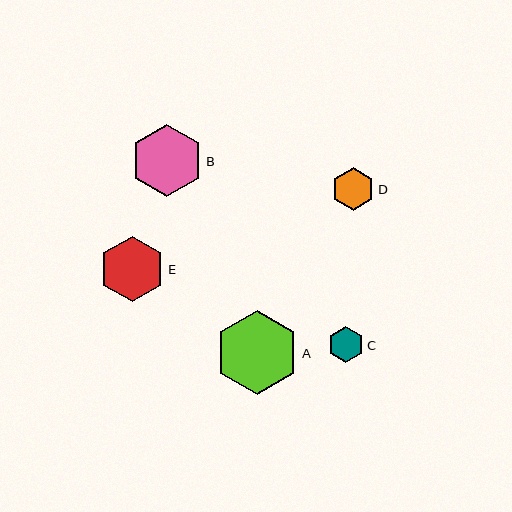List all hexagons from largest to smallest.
From largest to smallest: A, B, E, D, C.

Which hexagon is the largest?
Hexagon A is the largest with a size of approximately 84 pixels.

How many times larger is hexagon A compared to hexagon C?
Hexagon A is approximately 2.3 times the size of hexagon C.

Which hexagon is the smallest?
Hexagon C is the smallest with a size of approximately 37 pixels.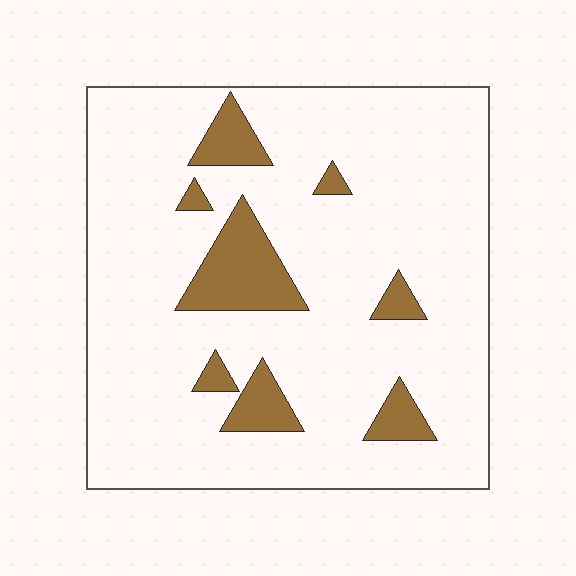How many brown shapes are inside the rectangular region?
8.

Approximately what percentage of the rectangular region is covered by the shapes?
Approximately 15%.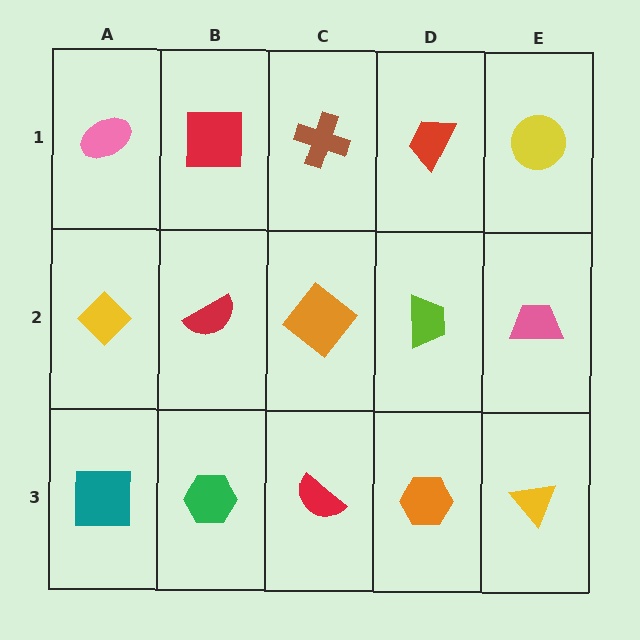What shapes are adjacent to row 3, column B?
A red semicircle (row 2, column B), a teal square (row 3, column A), a red semicircle (row 3, column C).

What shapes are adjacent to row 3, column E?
A pink trapezoid (row 2, column E), an orange hexagon (row 3, column D).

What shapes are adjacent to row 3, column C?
An orange diamond (row 2, column C), a green hexagon (row 3, column B), an orange hexagon (row 3, column D).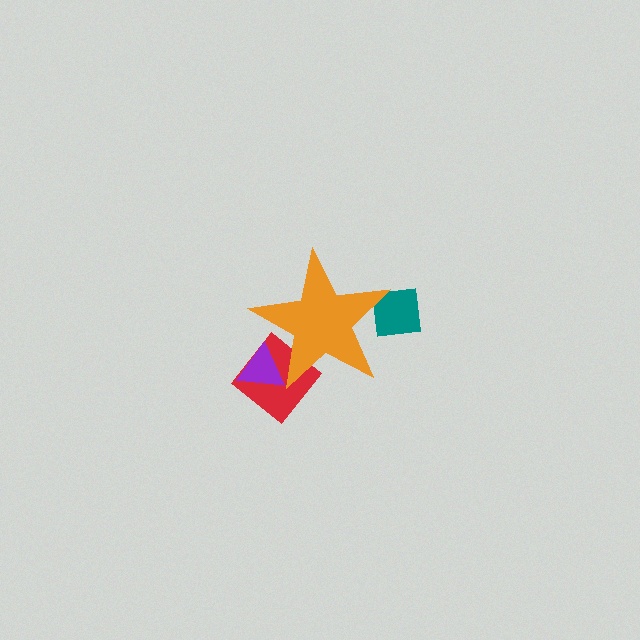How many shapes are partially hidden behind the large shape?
3 shapes are partially hidden.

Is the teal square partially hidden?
Yes, the teal square is partially hidden behind the orange star.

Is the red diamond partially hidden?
Yes, the red diamond is partially hidden behind the orange star.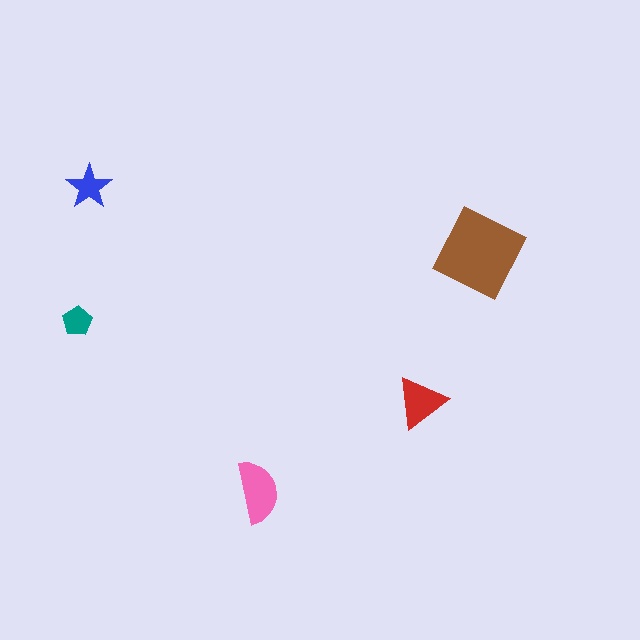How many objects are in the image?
There are 5 objects in the image.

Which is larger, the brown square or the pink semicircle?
The brown square.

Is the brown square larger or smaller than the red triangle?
Larger.